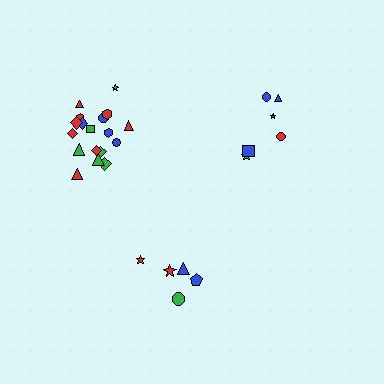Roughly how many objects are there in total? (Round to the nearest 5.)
Roughly 30 objects in total.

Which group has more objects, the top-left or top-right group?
The top-left group.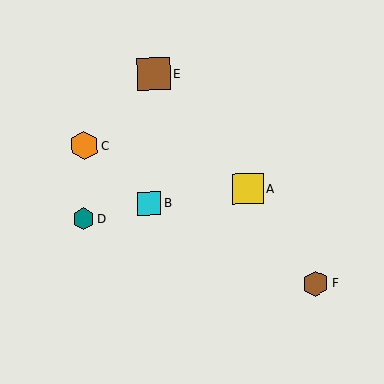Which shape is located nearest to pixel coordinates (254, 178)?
The yellow square (labeled A) at (248, 189) is nearest to that location.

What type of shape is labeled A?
Shape A is a yellow square.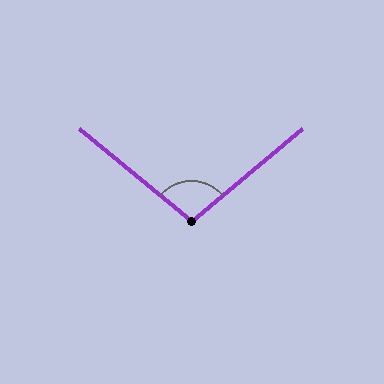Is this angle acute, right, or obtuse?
It is obtuse.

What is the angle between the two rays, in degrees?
Approximately 100 degrees.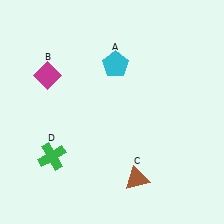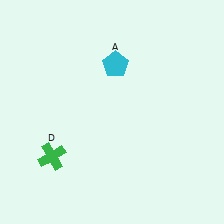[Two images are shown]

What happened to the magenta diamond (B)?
The magenta diamond (B) was removed in Image 2. It was in the top-left area of Image 1.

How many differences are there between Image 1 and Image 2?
There are 2 differences between the two images.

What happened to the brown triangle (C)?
The brown triangle (C) was removed in Image 2. It was in the bottom-right area of Image 1.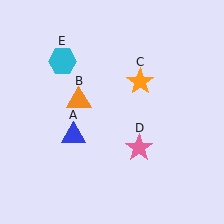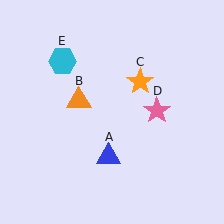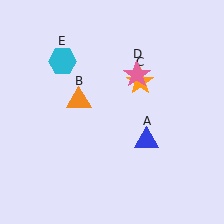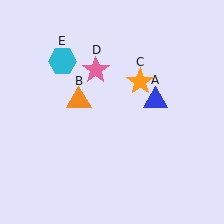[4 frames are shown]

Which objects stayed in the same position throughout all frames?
Orange triangle (object B) and orange star (object C) and cyan hexagon (object E) remained stationary.